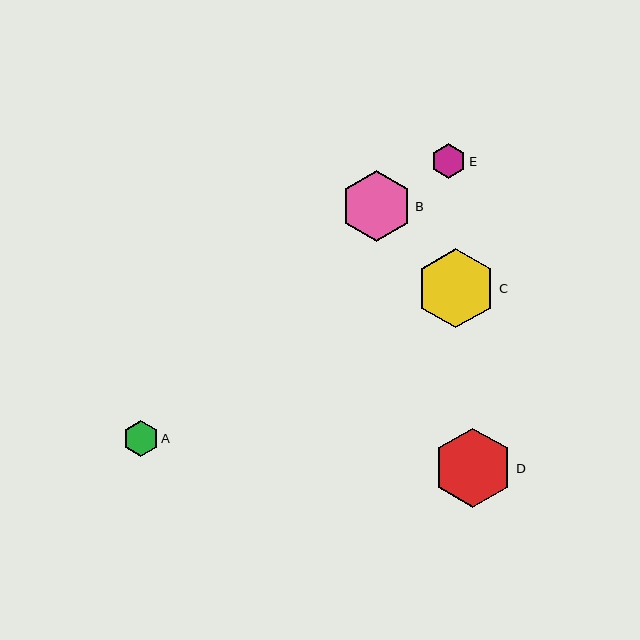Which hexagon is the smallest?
Hexagon E is the smallest with a size of approximately 35 pixels.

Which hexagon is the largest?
Hexagon C is the largest with a size of approximately 79 pixels.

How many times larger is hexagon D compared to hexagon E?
Hexagon D is approximately 2.3 times the size of hexagon E.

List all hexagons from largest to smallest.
From largest to smallest: C, D, B, A, E.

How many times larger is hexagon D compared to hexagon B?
Hexagon D is approximately 1.1 times the size of hexagon B.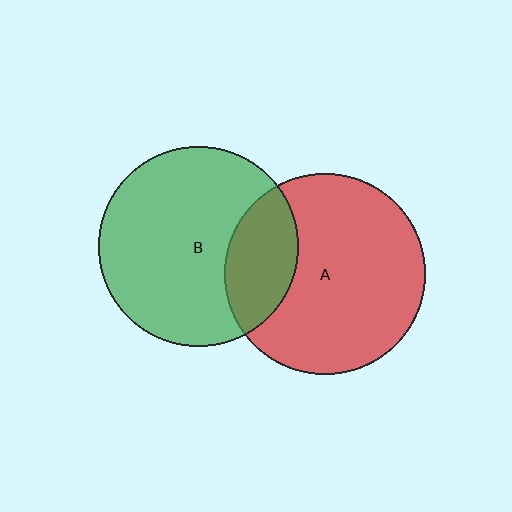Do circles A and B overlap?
Yes.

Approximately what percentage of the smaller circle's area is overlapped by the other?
Approximately 25%.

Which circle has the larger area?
Circle A (red).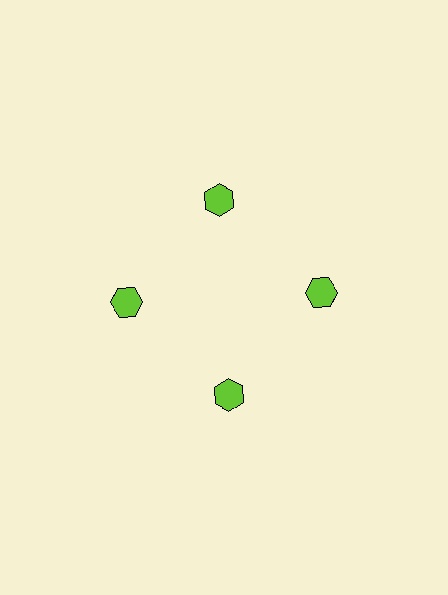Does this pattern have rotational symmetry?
Yes, this pattern has 4-fold rotational symmetry. It looks the same after rotating 90 degrees around the center.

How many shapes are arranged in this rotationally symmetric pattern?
There are 4 shapes, arranged in 4 groups of 1.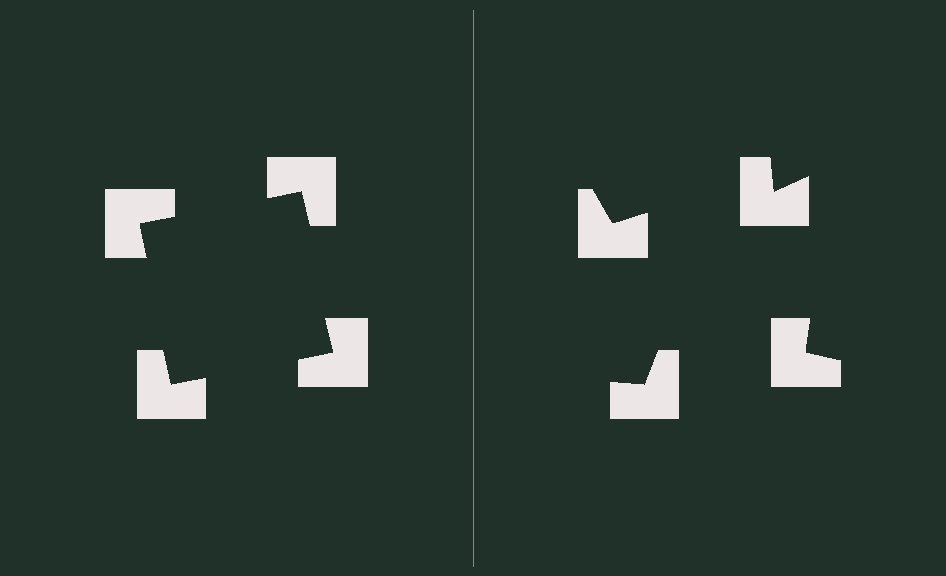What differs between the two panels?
The notched squares are positioned identically on both sides; only the wedge orientations differ. On the left they align to a square; on the right they are misaligned.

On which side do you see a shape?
An illusory square appears on the left side. On the right side the wedge cuts are rotated, so no coherent shape forms.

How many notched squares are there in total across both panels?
8 — 4 on each side.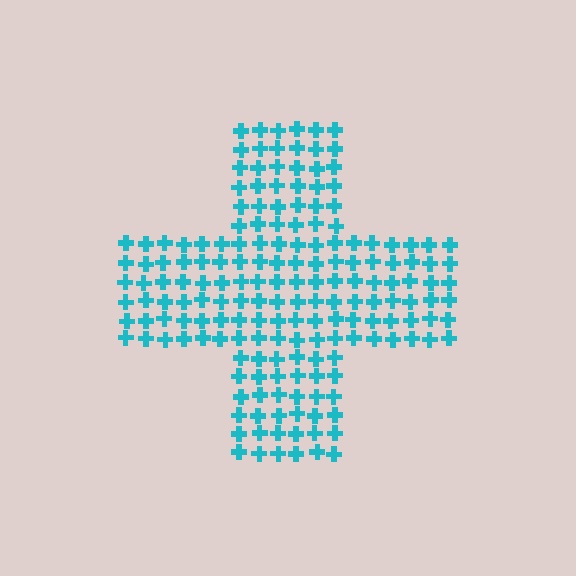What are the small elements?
The small elements are crosses.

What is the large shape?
The large shape is a cross.